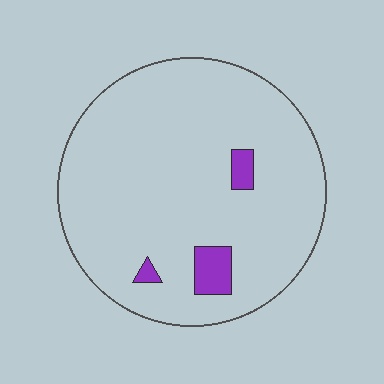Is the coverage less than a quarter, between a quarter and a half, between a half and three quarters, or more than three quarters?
Less than a quarter.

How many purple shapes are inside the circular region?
3.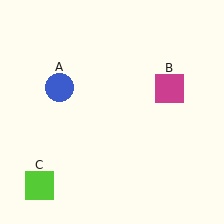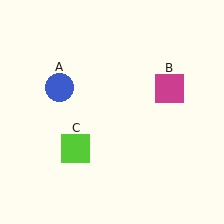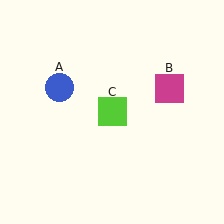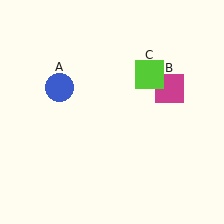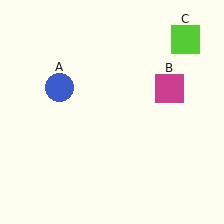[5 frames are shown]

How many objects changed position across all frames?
1 object changed position: lime square (object C).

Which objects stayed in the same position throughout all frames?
Blue circle (object A) and magenta square (object B) remained stationary.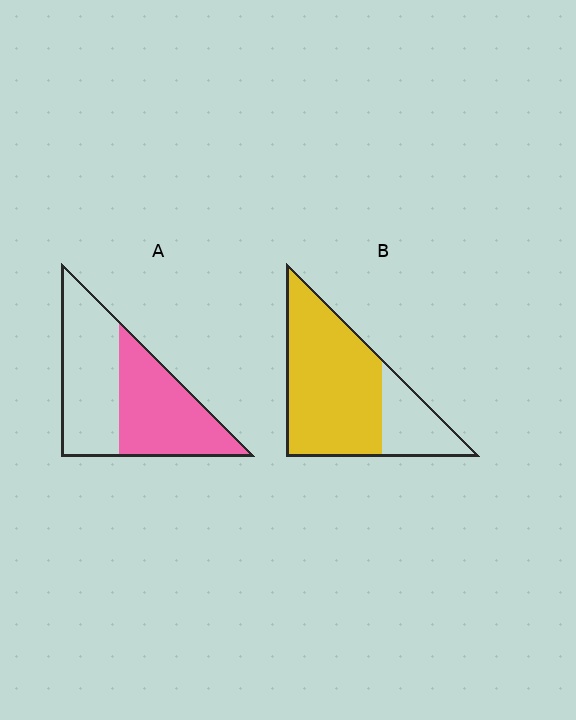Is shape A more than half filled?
Roughly half.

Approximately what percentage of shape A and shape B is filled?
A is approximately 50% and B is approximately 75%.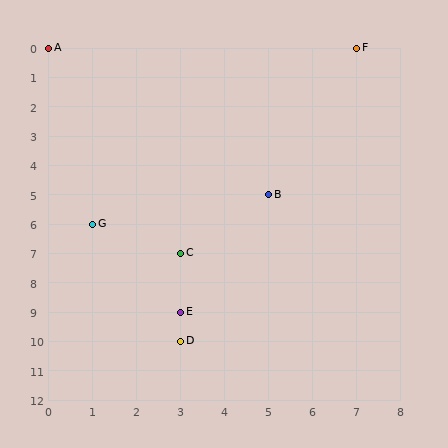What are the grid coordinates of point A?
Point A is at grid coordinates (0, 0).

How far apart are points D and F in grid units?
Points D and F are 4 columns and 10 rows apart (about 10.8 grid units diagonally).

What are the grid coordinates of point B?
Point B is at grid coordinates (5, 5).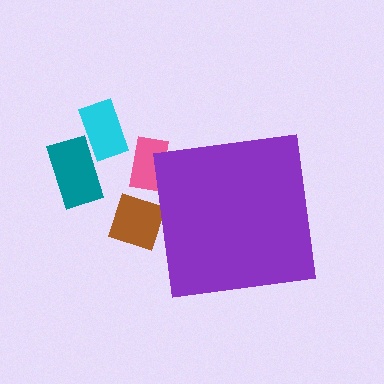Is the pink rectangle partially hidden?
Yes, the pink rectangle is partially hidden behind the purple square.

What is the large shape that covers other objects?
A purple square.